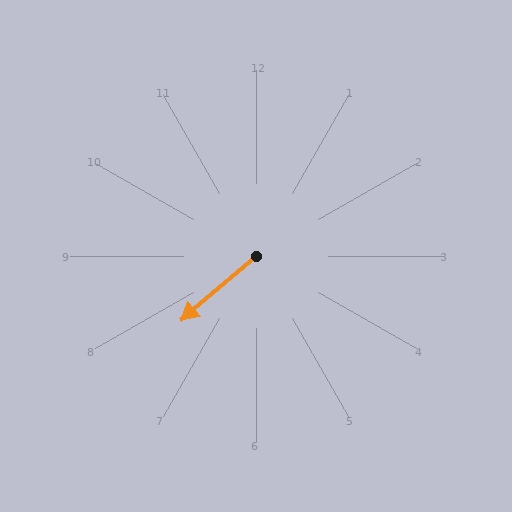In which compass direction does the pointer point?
Southwest.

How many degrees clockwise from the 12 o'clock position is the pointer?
Approximately 230 degrees.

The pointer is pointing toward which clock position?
Roughly 8 o'clock.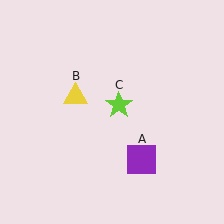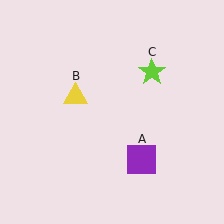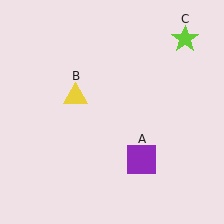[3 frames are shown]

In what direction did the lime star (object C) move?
The lime star (object C) moved up and to the right.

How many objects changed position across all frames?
1 object changed position: lime star (object C).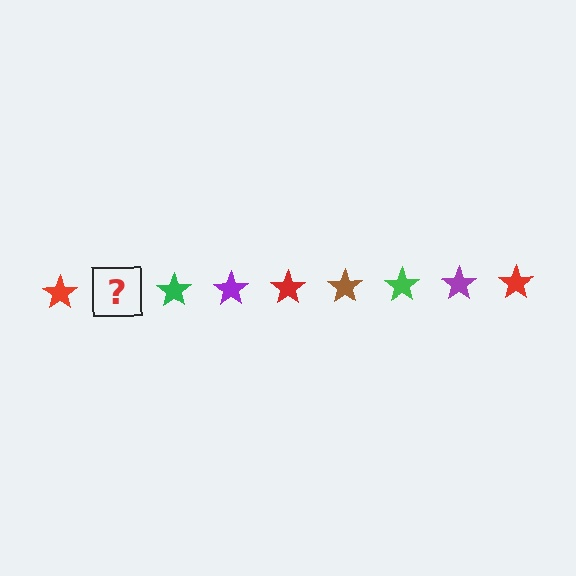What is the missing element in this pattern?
The missing element is a brown star.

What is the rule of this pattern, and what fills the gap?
The rule is that the pattern cycles through red, brown, green, purple stars. The gap should be filled with a brown star.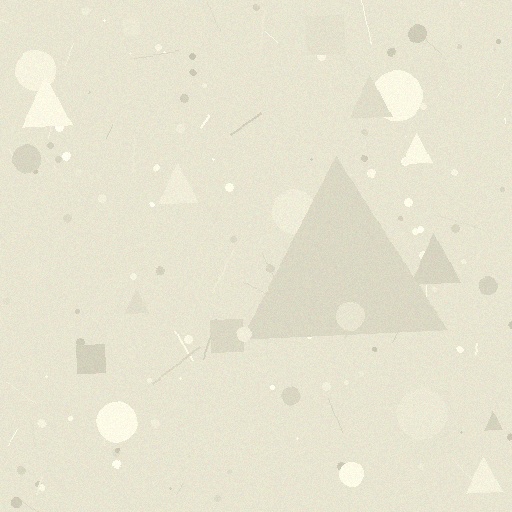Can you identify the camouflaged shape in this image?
The camouflaged shape is a triangle.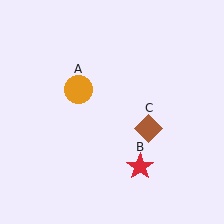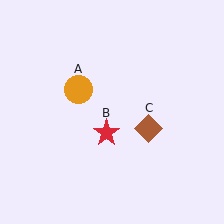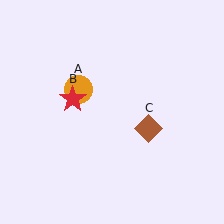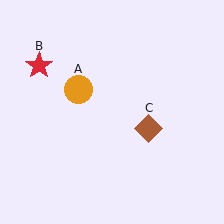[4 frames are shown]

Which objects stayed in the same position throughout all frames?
Orange circle (object A) and brown diamond (object C) remained stationary.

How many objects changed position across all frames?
1 object changed position: red star (object B).